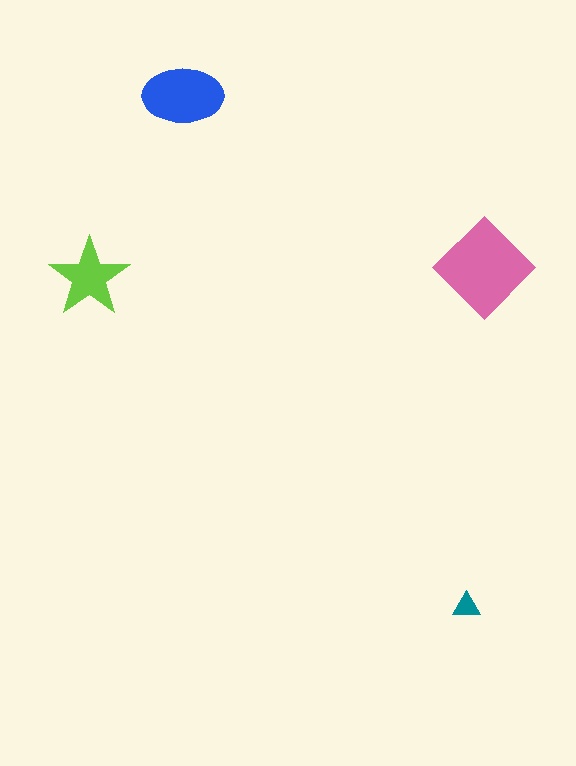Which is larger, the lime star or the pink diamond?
The pink diamond.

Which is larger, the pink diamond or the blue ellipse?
The pink diamond.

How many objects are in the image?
There are 4 objects in the image.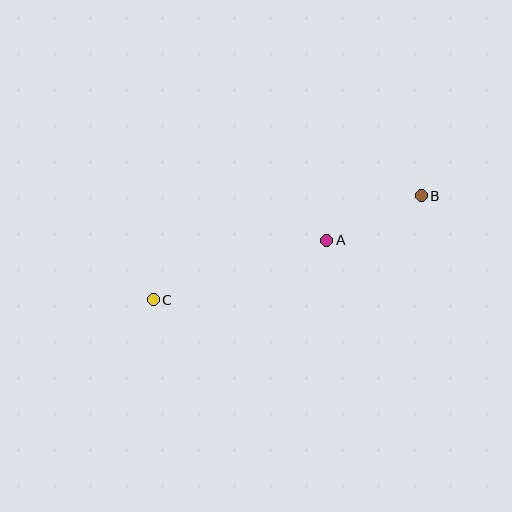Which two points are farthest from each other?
Points B and C are farthest from each other.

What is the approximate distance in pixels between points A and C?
The distance between A and C is approximately 184 pixels.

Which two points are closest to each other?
Points A and B are closest to each other.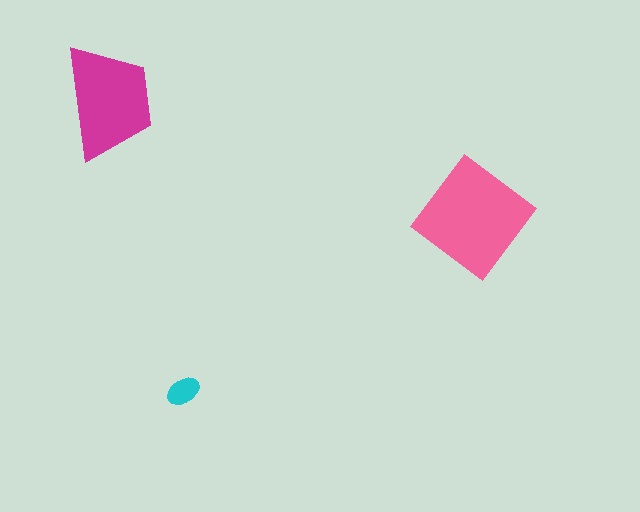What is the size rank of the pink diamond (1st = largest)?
1st.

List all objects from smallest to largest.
The cyan ellipse, the magenta trapezoid, the pink diamond.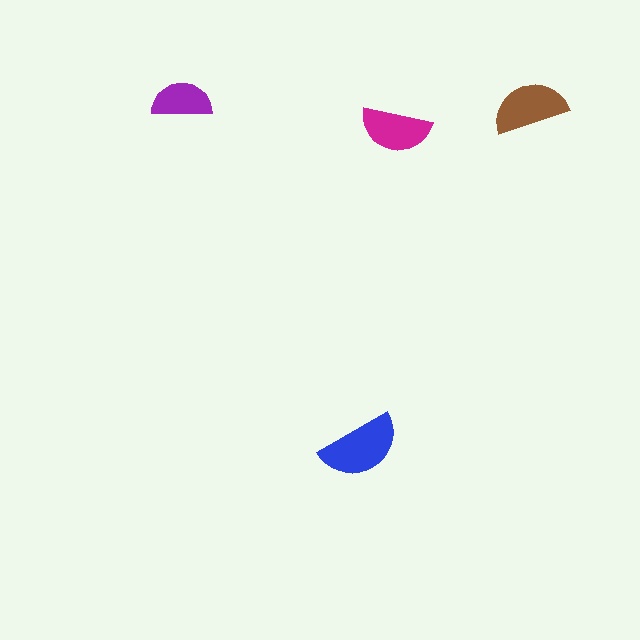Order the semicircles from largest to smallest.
the blue one, the brown one, the magenta one, the purple one.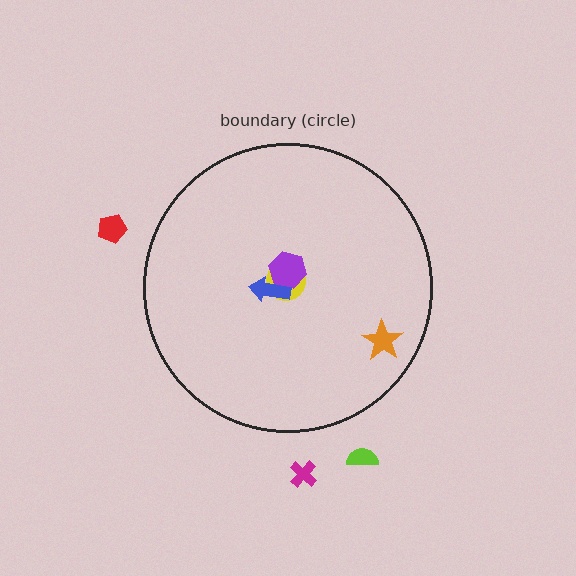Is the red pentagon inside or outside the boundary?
Outside.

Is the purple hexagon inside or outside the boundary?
Inside.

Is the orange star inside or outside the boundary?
Inside.